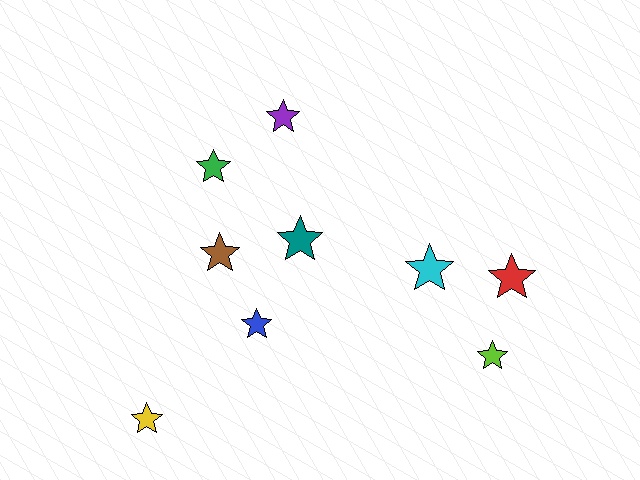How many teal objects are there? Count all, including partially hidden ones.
There is 1 teal object.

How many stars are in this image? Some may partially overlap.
There are 9 stars.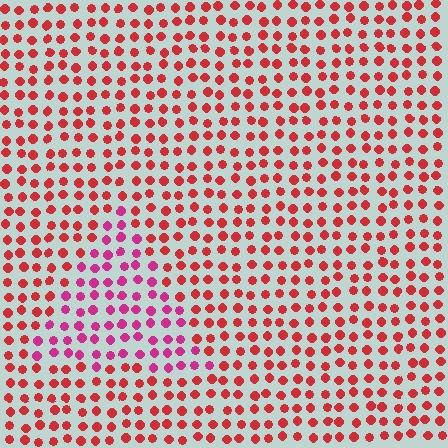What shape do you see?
I see a triangle.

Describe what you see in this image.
The image is filled with small red elements in a uniform arrangement. A triangle-shaped region is visible where the elements are tinted to a slightly different hue, forming a subtle color boundary.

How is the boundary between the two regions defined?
The boundary is defined purely by a slight shift in hue (about 33 degrees). Spacing, size, and orientation are identical on both sides.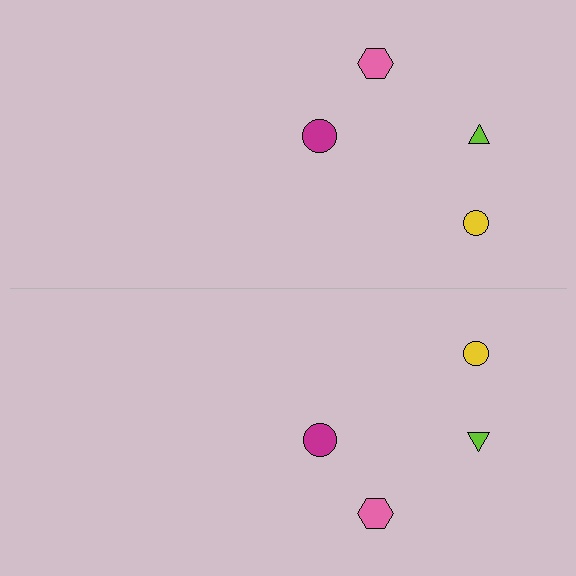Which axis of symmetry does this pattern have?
The pattern has a horizontal axis of symmetry running through the center of the image.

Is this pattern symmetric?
Yes, this pattern has bilateral (reflection) symmetry.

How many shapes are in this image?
There are 8 shapes in this image.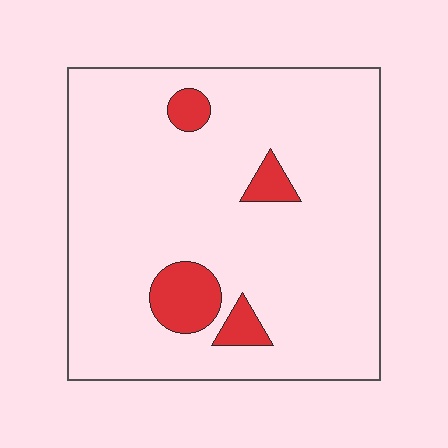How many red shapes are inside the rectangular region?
4.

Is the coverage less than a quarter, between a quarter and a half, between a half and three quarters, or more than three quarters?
Less than a quarter.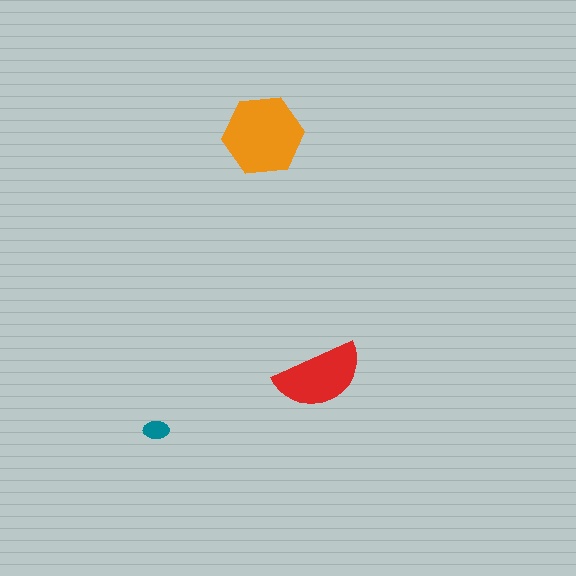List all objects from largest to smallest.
The orange hexagon, the red semicircle, the teal ellipse.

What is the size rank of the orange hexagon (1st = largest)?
1st.